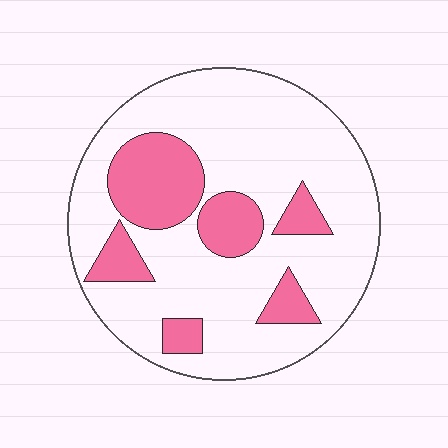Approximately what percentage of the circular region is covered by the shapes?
Approximately 25%.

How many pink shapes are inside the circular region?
6.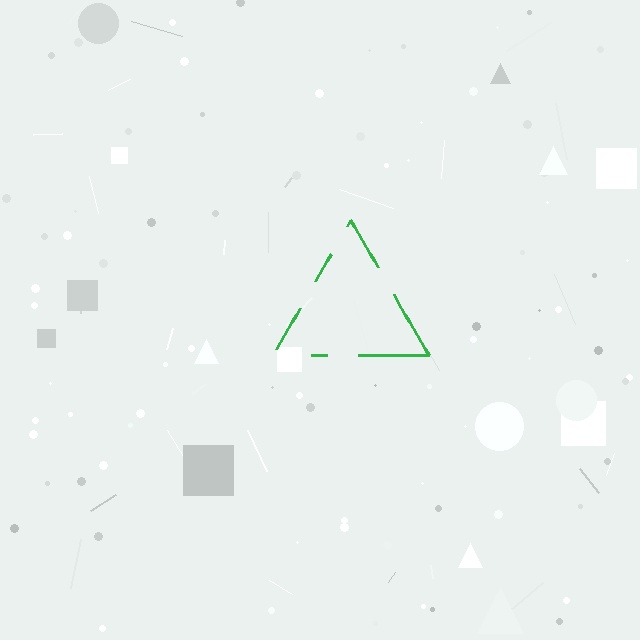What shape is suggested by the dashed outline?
The dashed outline suggests a triangle.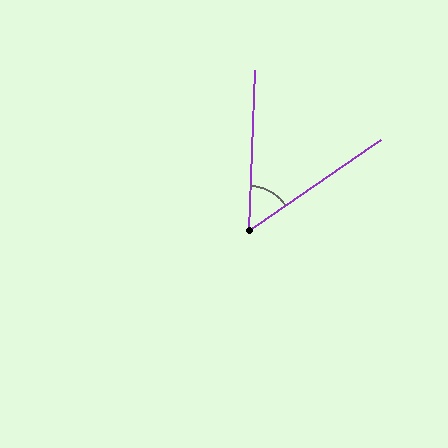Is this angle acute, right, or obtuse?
It is acute.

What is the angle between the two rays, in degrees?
Approximately 53 degrees.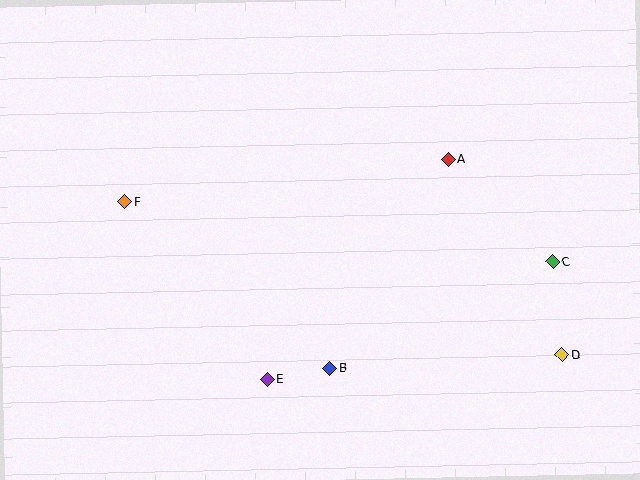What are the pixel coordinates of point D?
Point D is at (562, 355).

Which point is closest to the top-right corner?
Point A is closest to the top-right corner.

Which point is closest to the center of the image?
Point B at (329, 368) is closest to the center.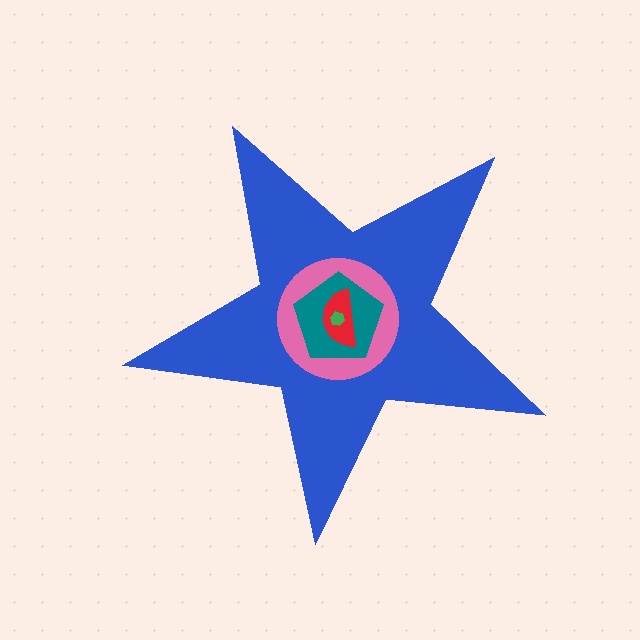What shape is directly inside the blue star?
The pink circle.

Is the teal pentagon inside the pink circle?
Yes.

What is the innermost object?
The green hexagon.